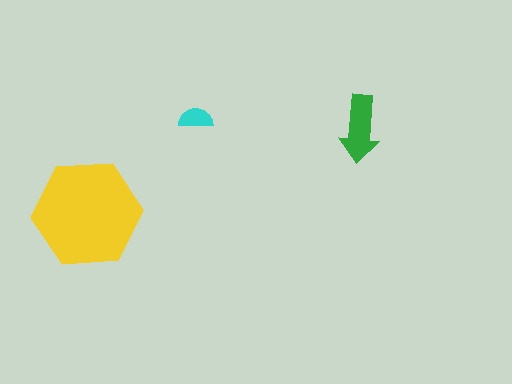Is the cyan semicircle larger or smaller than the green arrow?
Smaller.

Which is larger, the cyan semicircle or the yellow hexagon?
The yellow hexagon.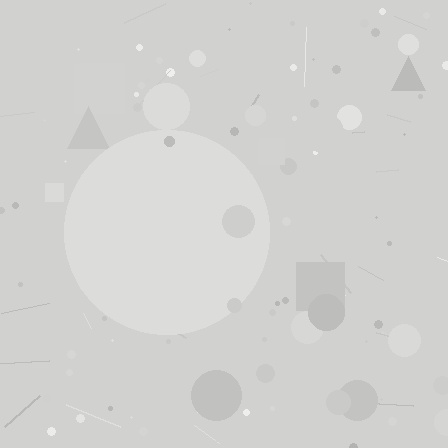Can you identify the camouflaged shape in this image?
The camouflaged shape is a circle.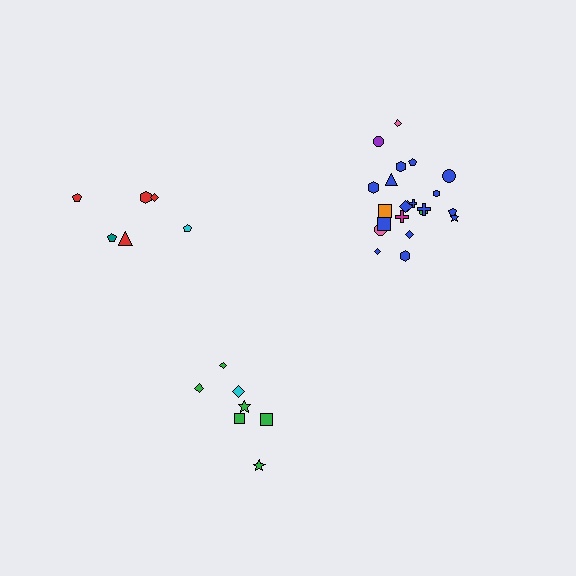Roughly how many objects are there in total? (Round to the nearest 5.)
Roughly 35 objects in total.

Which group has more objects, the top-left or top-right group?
The top-right group.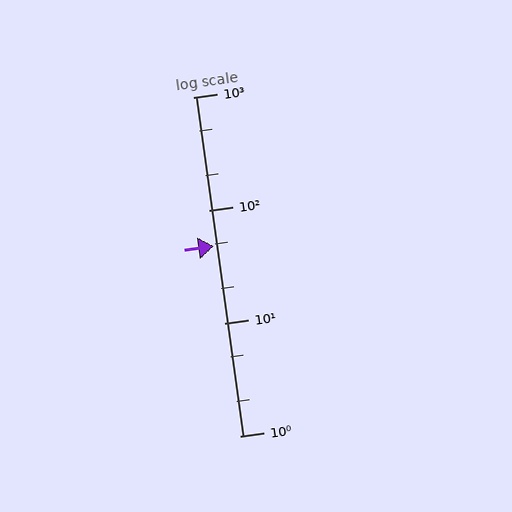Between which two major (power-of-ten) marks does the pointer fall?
The pointer is between 10 and 100.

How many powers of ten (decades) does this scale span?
The scale spans 3 decades, from 1 to 1000.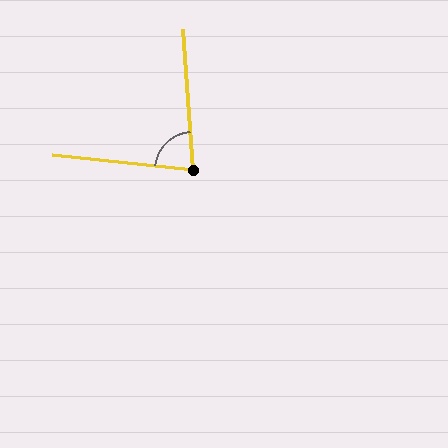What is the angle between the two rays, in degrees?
Approximately 80 degrees.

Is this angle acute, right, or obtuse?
It is acute.